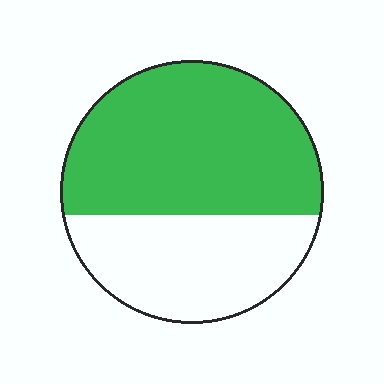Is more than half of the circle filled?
Yes.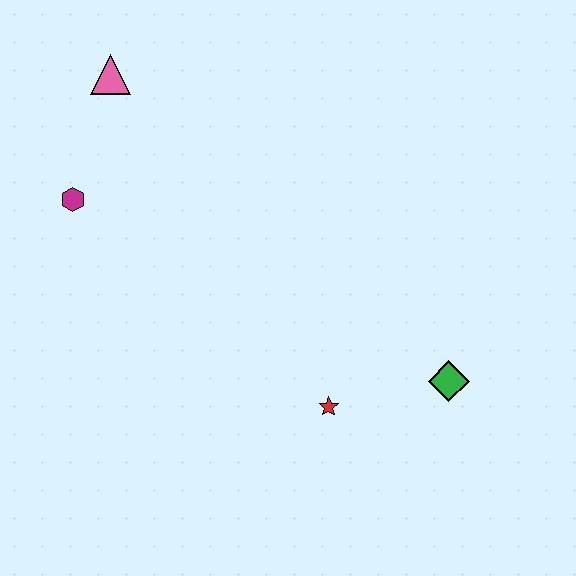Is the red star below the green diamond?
Yes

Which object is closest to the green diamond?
The red star is closest to the green diamond.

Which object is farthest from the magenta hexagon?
The green diamond is farthest from the magenta hexagon.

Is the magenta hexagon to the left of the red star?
Yes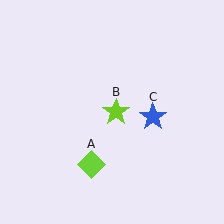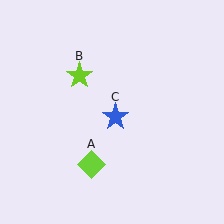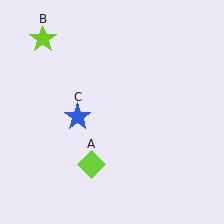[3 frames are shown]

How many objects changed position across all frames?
2 objects changed position: lime star (object B), blue star (object C).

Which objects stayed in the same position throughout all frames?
Lime diamond (object A) remained stationary.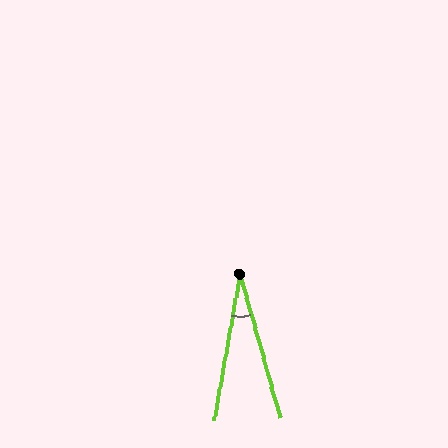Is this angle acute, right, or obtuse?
It is acute.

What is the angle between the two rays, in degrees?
Approximately 26 degrees.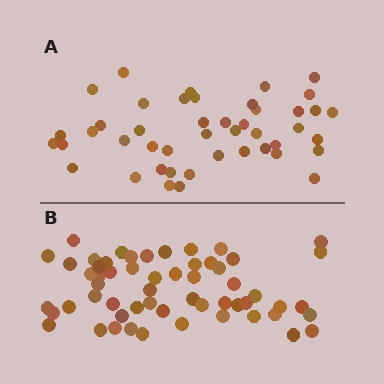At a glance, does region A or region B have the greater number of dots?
Region B (the bottom region) has more dots.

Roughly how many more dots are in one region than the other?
Region B has roughly 12 or so more dots than region A.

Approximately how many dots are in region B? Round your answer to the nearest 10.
About 60 dots. (The exact count is 57, which rounds to 60.)